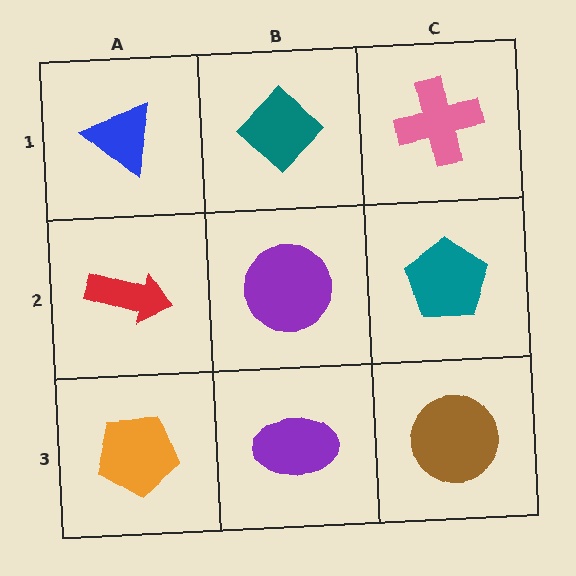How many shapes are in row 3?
3 shapes.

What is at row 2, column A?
A red arrow.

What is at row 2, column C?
A teal pentagon.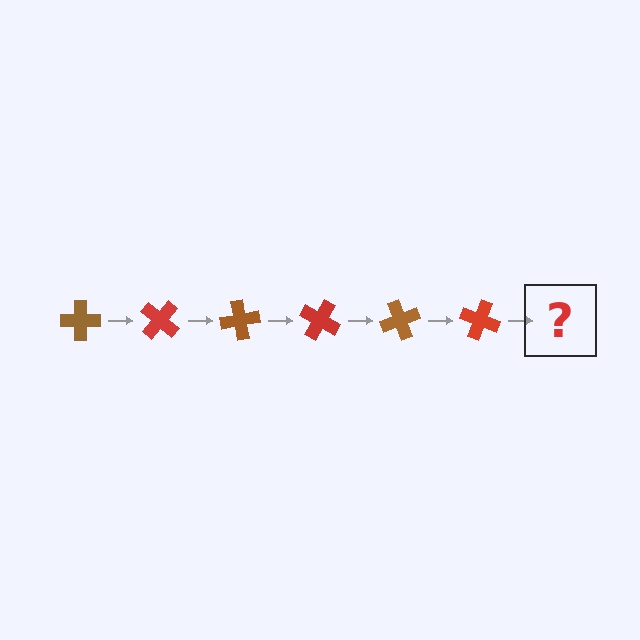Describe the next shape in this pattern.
It should be a brown cross, rotated 240 degrees from the start.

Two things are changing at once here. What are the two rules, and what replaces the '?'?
The two rules are that it rotates 40 degrees each step and the color cycles through brown and red. The '?' should be a brown cross, rotated 240 degrees from the start.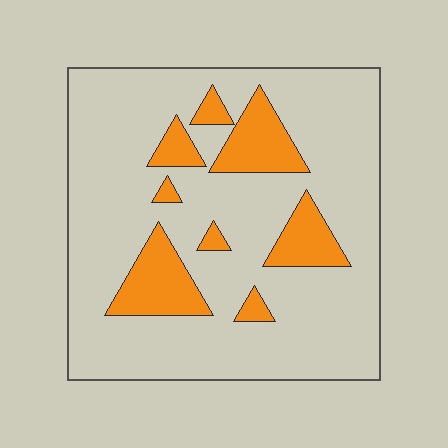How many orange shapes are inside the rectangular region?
8.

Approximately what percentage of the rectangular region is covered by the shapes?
Approximately 20%.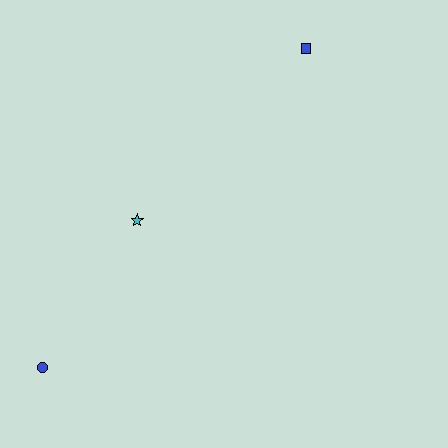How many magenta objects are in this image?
There are no magenta objects.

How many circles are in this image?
There is 1 circle.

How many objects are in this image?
There are 3 objects.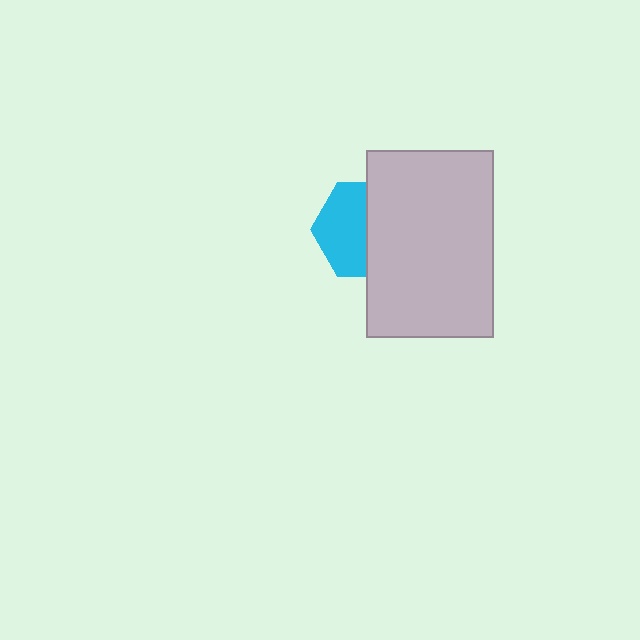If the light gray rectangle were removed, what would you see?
You would see the complete cyan hexagon.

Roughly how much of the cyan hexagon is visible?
About half of it is visible (roughly 51%).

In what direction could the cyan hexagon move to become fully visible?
The cyan hexagon could move left. That would shift it out from behind the light gray rectangle entirely.